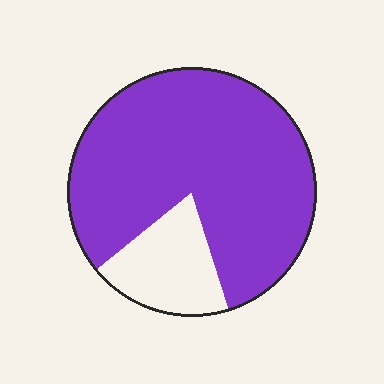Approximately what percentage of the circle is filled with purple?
Approximately 80%.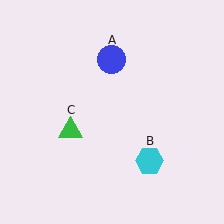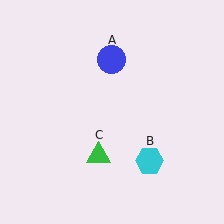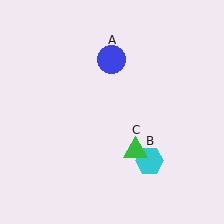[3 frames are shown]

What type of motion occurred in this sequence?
The green triangle (object C) rotated counterclockwise around the center of the scene.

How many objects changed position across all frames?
1 object changed position: green triangle (object C).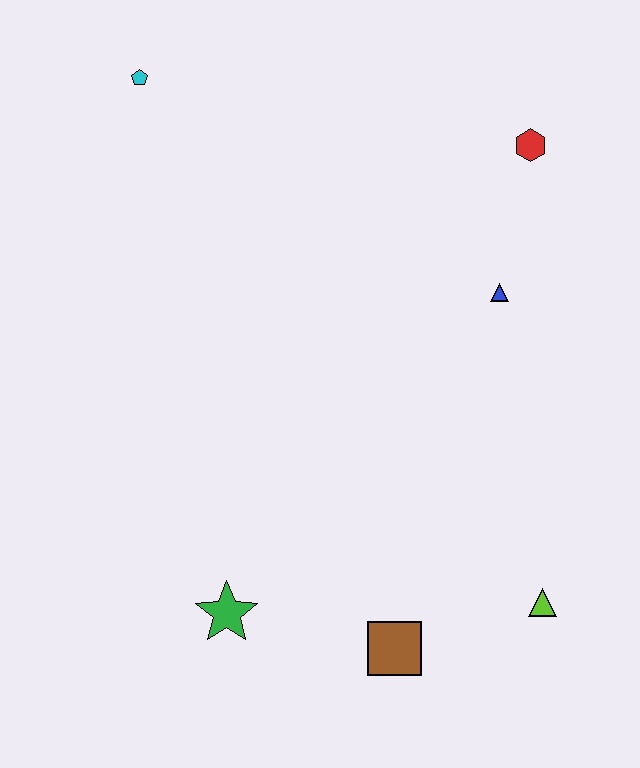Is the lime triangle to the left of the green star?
No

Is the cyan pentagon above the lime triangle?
Yes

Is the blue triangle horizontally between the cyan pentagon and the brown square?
No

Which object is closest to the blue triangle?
The red hexagon is closest to the blue triangle.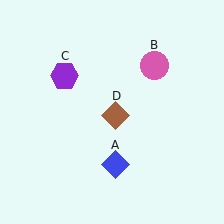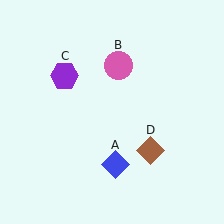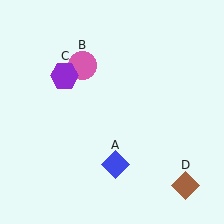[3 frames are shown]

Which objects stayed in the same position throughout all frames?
Blue diamond (object A) and purple hexagon (object C) remained stationary.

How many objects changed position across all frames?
2 objects changed position: pink circle (object B), brown diamond (object D).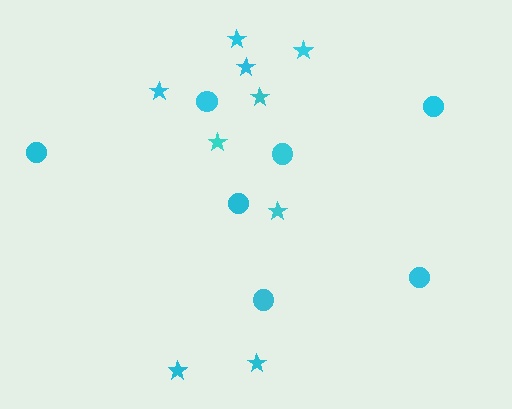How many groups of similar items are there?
There are 2 groups: one group of circles (7) and one group of stars (9).